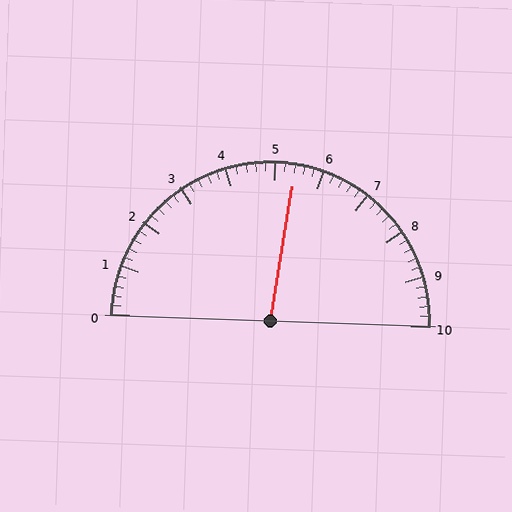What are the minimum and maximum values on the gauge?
The gauge ranges from 0 to 10.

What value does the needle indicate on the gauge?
The needle indicates approximately 5.4.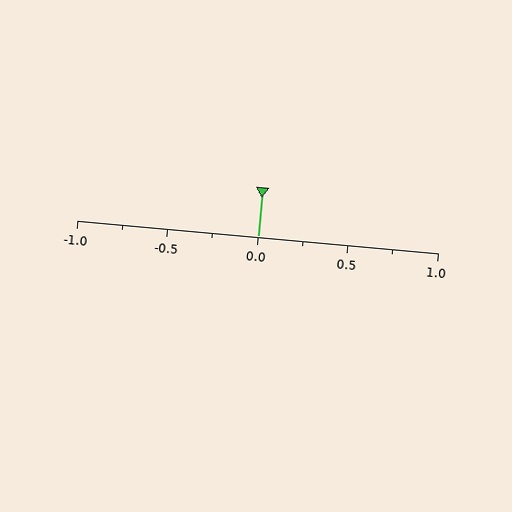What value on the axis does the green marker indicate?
The marker indicates approximately 0.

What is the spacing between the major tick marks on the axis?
The major ticks are spaced 0.5 apart.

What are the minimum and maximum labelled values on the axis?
The axis runs from -1.0 to 1.0.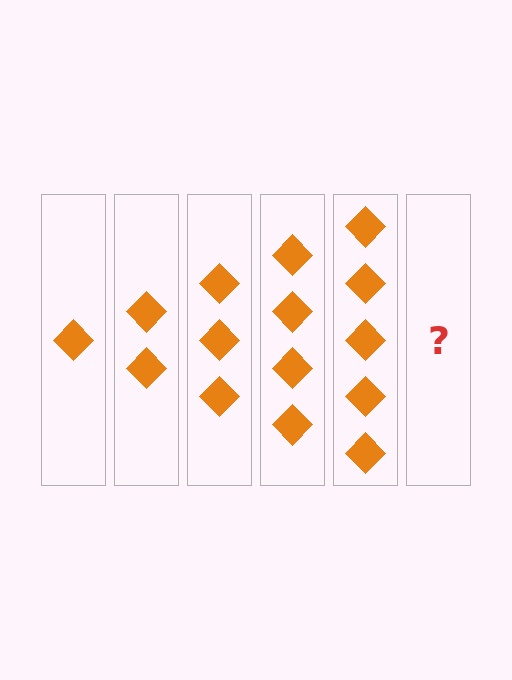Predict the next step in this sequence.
The next step is 6 diamonds.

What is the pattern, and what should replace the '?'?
The pattern is that each step adds one more diamond. The '?' should be 6 diamonds.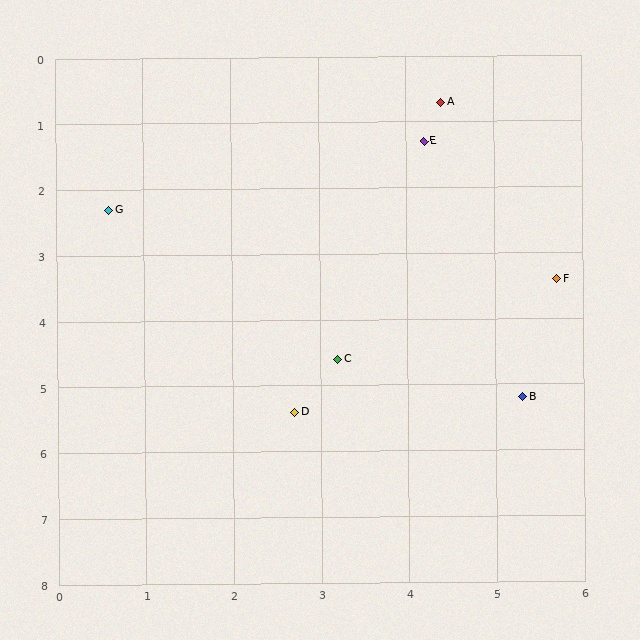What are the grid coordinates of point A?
Point A is at approximately (4.4, 0.7).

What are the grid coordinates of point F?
Point F is at approximately (5.7, 3.4).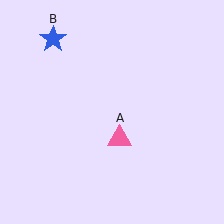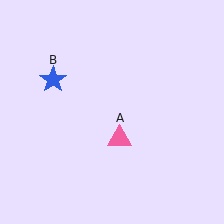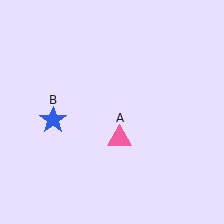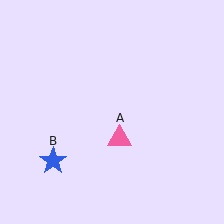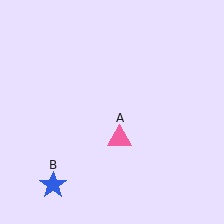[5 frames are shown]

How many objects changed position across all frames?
1 object changed position: blue star (object B).